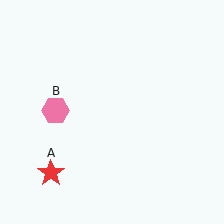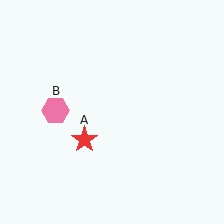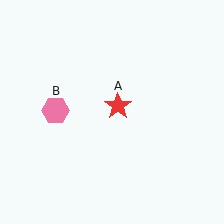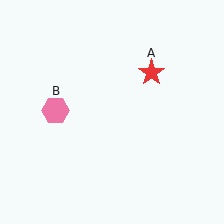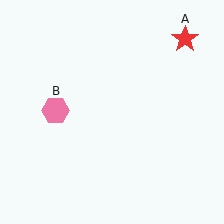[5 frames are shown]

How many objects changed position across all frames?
1 object changed position: red star (object A).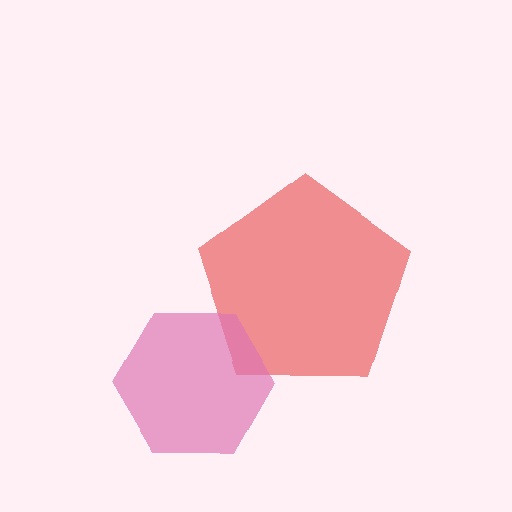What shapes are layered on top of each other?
The layered shapes are: a red pentagon, a pink hexagon.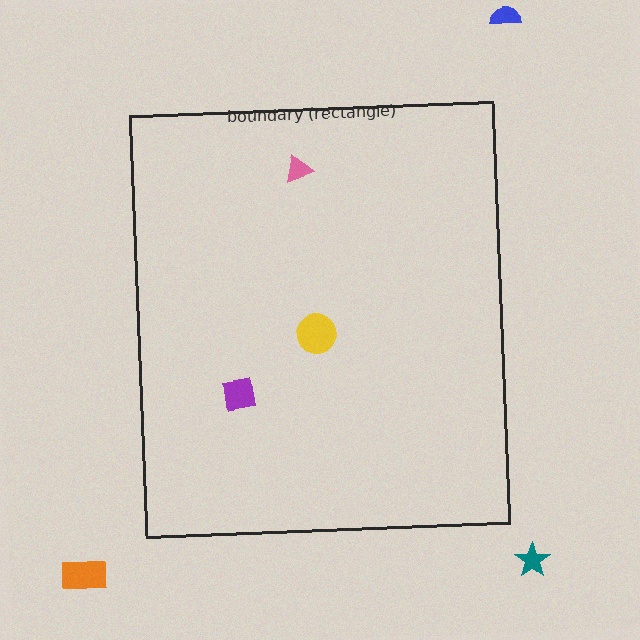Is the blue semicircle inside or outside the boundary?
Outside.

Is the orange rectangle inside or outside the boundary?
Outside.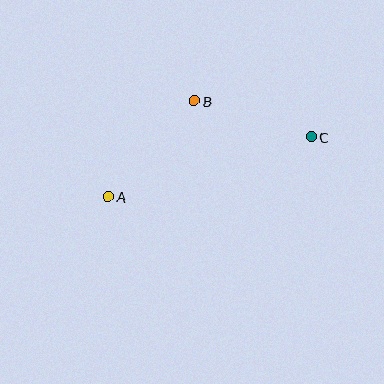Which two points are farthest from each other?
Points A and C are farthest from each other.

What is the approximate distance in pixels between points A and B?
The distance between A and B is approximately 129 pixels.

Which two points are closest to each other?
Points B and C are closest to each other.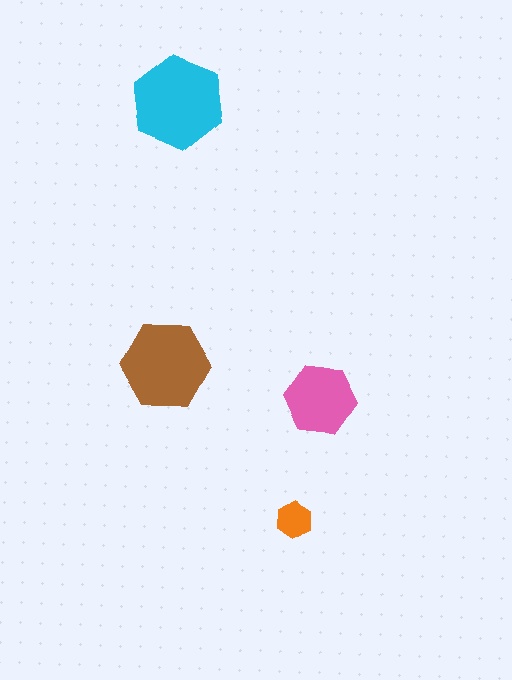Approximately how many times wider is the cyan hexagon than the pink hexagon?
About 1.5 times wider.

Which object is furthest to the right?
The pink hexagon is rightmost.